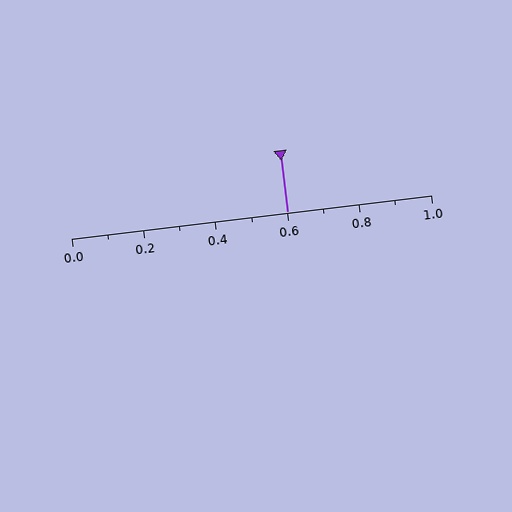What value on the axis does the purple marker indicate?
The marker indicates approximately 0.6.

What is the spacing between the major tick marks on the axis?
The major ticks are spaced 0.2 apart.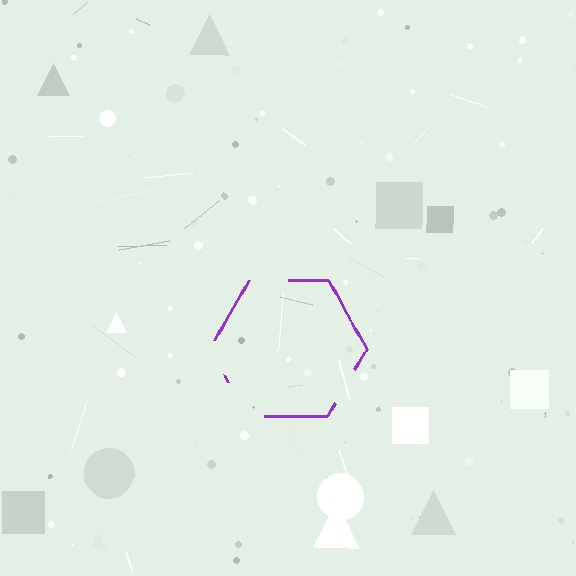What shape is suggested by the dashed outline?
The dashed outline suggests a hexagon.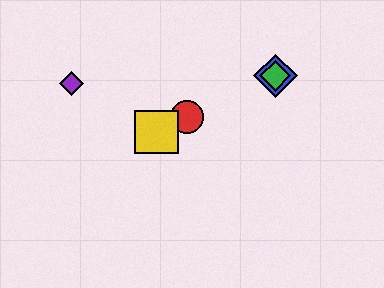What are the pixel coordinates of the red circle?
The red circle is at (187, 117).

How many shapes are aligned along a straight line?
4 shapes (the red circle, the blue diamond, the green diamond, the yellow square) are aligned along a straight line.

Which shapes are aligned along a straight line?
The red circle, the blue diamond, the green diamond, the yellow square are aligned along a straight line.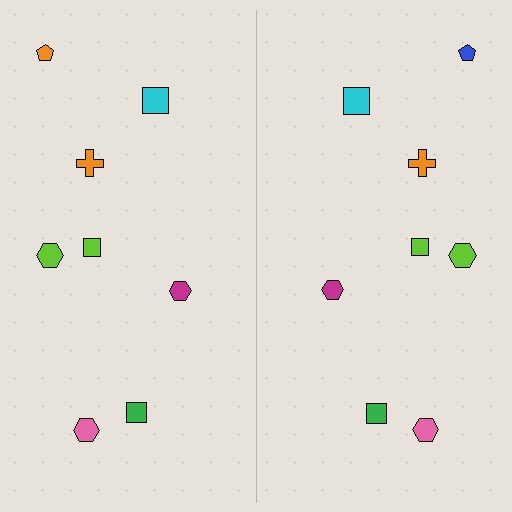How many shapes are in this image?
There are 16 shapes in this image.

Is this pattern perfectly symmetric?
No, the pattern is not perfectly symmetric. The blue pentagon on the right side breaks the symmetry — its mirror counterpart is orange.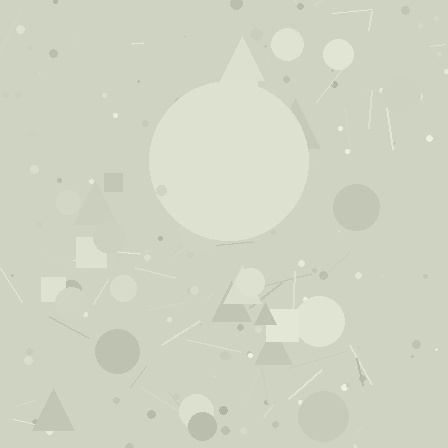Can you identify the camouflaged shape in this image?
The camouflaged shape is a circle.